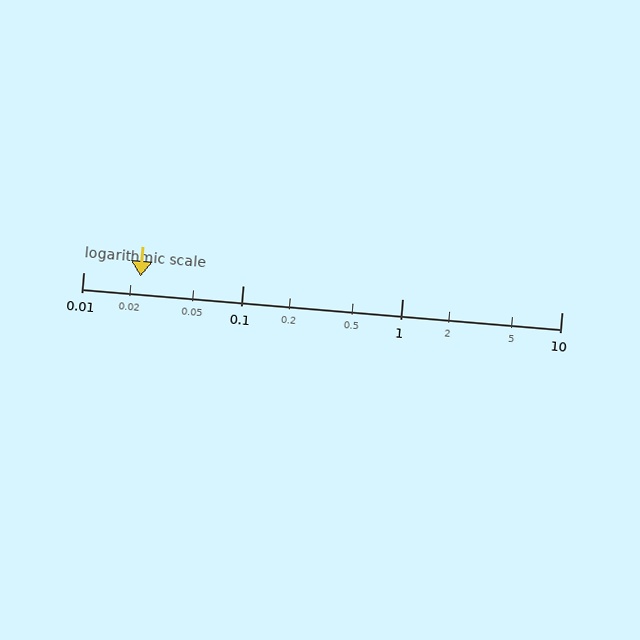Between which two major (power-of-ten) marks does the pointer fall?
The pointer is between 0.01 and 0.1.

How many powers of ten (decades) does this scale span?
The scale spans 3 decades, from 0.01 to 10.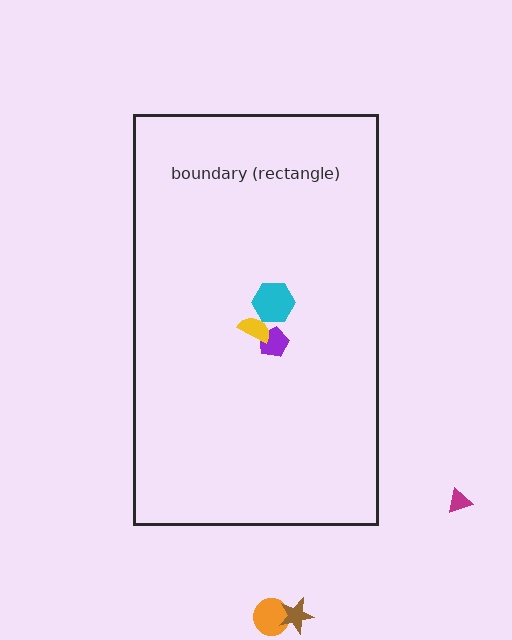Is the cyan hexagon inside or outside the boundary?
Inside.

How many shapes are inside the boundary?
3 inside, 3 outside.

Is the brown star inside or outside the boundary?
Outside.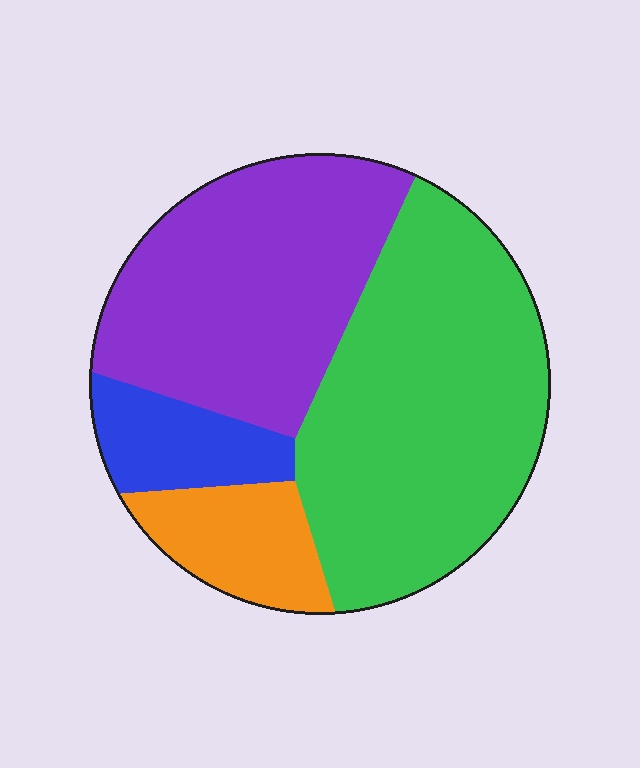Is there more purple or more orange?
Purple.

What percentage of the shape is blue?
Blue covers roughly 10% of the shape.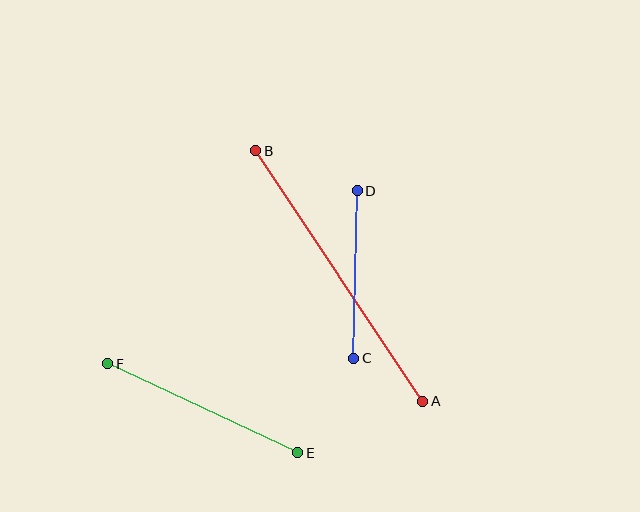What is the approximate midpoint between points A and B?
The midpoint is at approximately (339, 276) pixels.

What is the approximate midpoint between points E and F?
The midpoint is at approximately (203, 408) pixels.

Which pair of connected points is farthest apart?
Points A and B are farthest apart.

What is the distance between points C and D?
The distance is approximately 168 pixels.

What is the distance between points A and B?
The distance is approximately 301 pixels.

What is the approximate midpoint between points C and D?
The midpoint is at approximately (355, 275) pixels.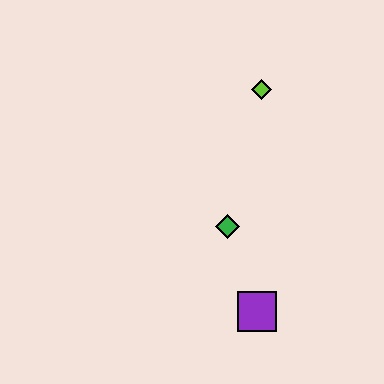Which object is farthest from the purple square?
The lime diamond is farthest from the purple square.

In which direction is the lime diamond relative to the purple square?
The lime diamond is above the purple square.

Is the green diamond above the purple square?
Yes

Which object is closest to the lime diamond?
The green diamond is closest to the lime diamond.